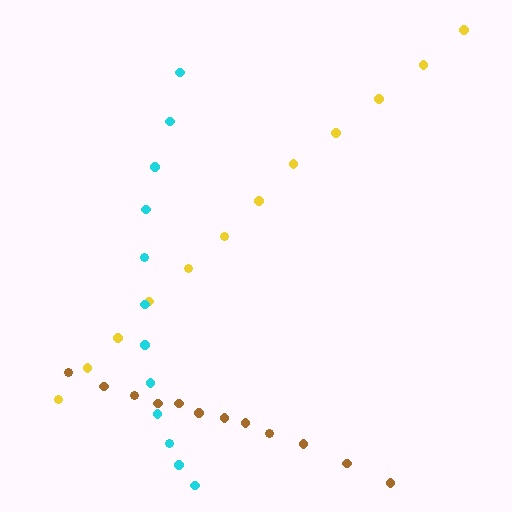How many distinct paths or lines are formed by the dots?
There are 3 distinct paths.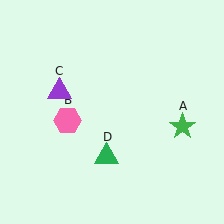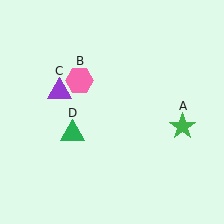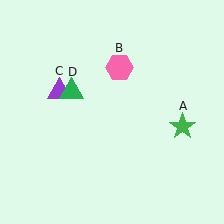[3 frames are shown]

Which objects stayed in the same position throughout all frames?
Green star (object A) and purple triangle (object C) remained stationary.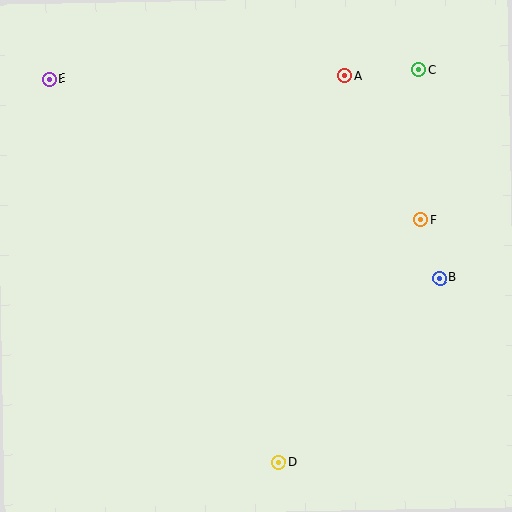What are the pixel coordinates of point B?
Point B is at (440, 278).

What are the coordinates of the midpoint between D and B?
The midpoint between D and B is at (359, 370).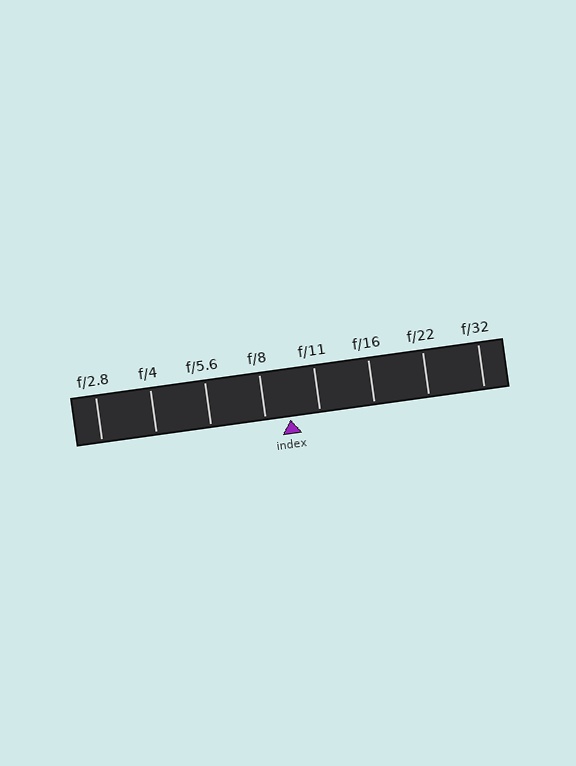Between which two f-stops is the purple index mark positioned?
The index mark is between f/8 and f/11.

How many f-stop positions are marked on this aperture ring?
There are 8 f-stop positions marked.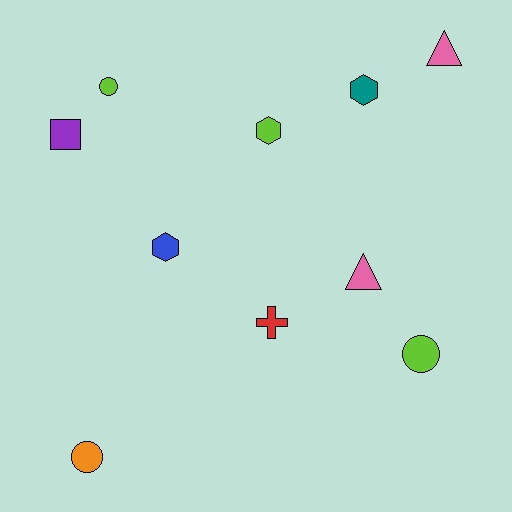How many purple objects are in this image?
There is 1 purple object.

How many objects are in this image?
There are 10 objects.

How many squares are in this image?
There is 1 square.